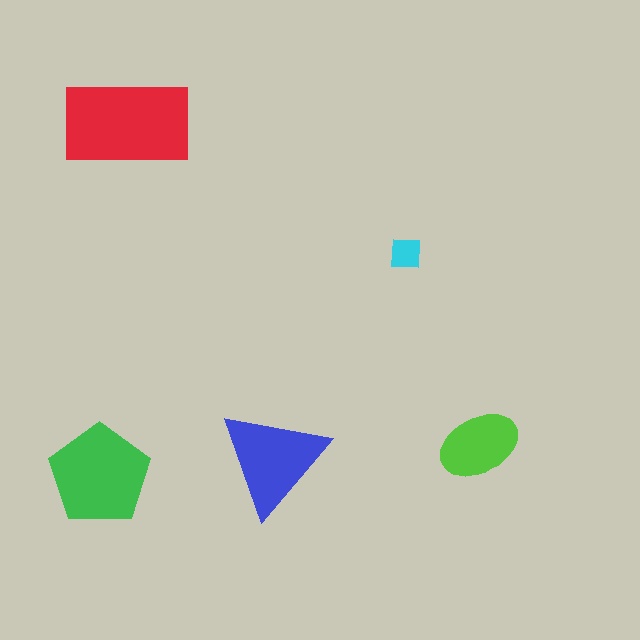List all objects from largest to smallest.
The red rectangle, the green pentagon, the blue triangle, the lime ellipse, the cyan square.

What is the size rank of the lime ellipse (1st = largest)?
4th.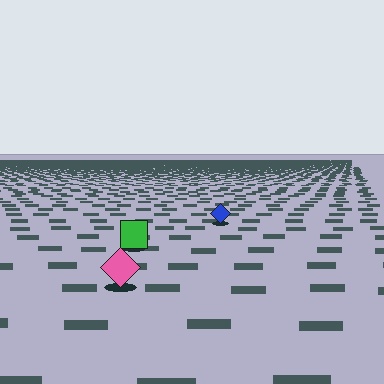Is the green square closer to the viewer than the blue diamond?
Yes. The green square is closer — you can tell from the texture gradient: the ground texture is coarser near it.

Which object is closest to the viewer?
The pink diamond is closest. The texture marks near it are larger and more spread out.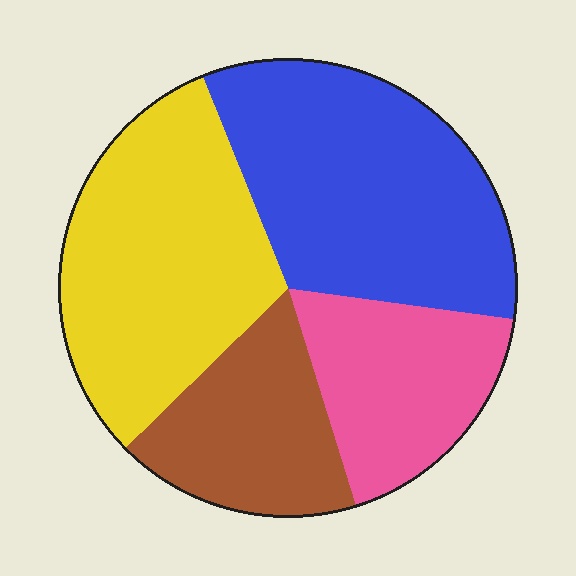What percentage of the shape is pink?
Pink takes up about one sixth (1/6) of the shape.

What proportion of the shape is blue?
Blue takes up between a sixth and a third of the shape.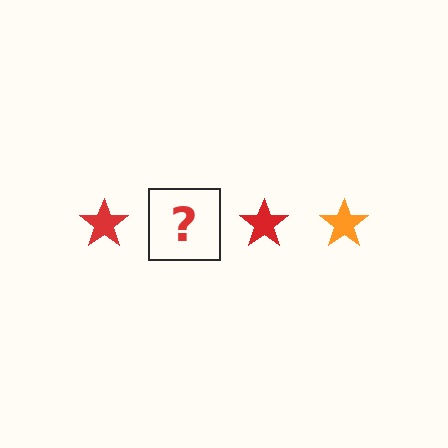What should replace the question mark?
The question mark should be replaced with an orange star.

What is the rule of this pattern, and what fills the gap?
The rule is that the pattern cycles through red, orange stars. The gap should be filled with an orange star.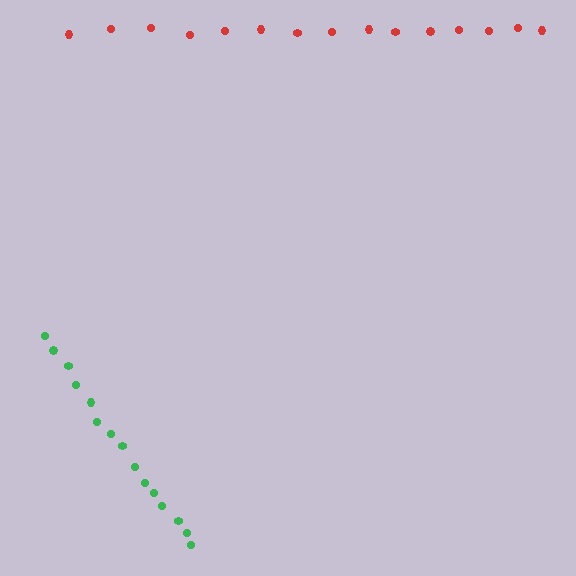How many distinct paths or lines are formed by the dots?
There are 2 distinct paths.